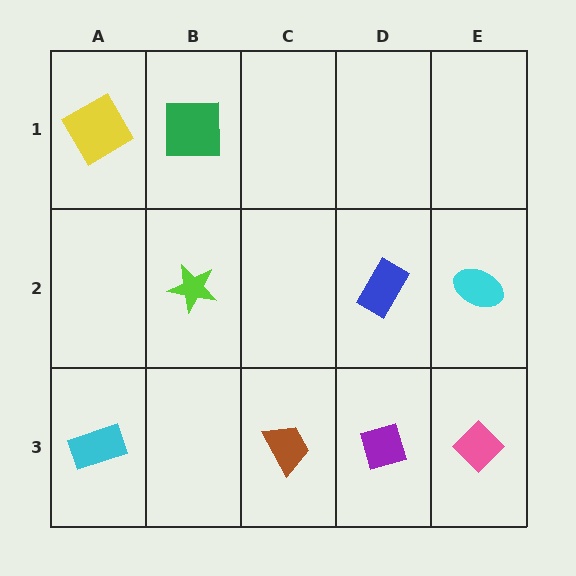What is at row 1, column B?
A green square.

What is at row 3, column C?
A brown trapezoid.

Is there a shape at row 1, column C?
No, that cell is empty.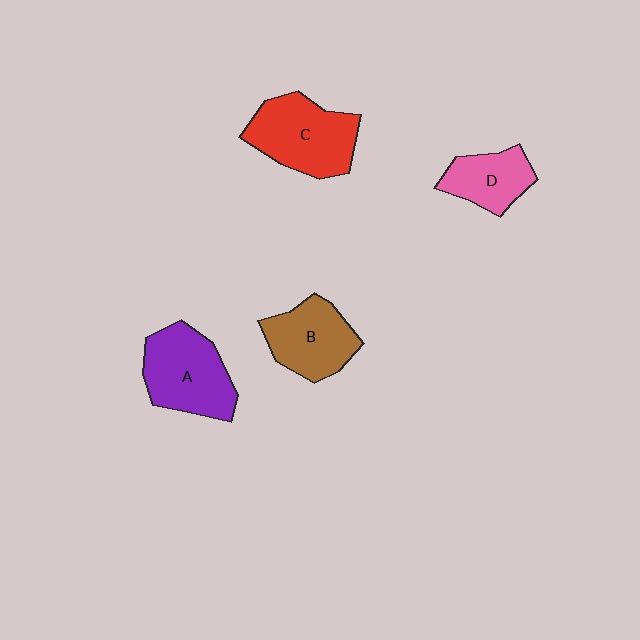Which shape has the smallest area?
Shape D (pink).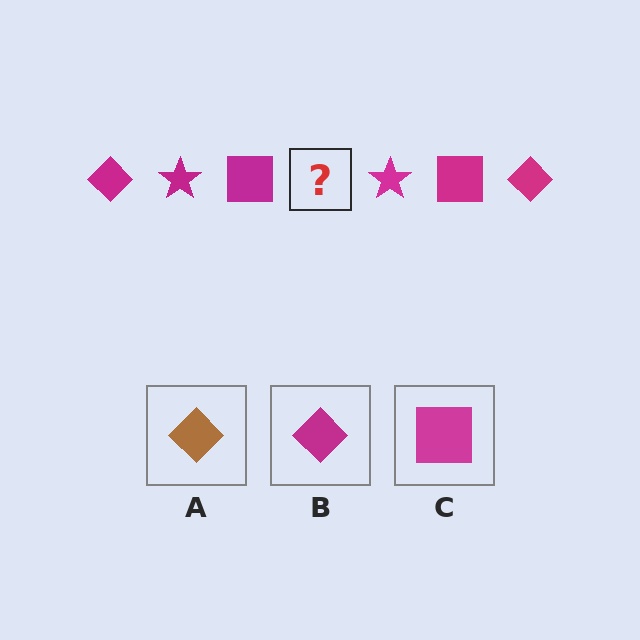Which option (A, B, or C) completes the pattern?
B.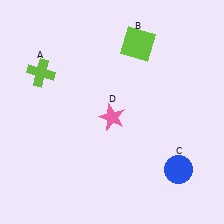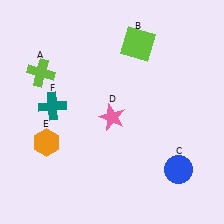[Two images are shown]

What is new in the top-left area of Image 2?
A teal cross (F) was added in the top-left area of Image 2.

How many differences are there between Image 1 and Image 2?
There are 2 differences between the two images.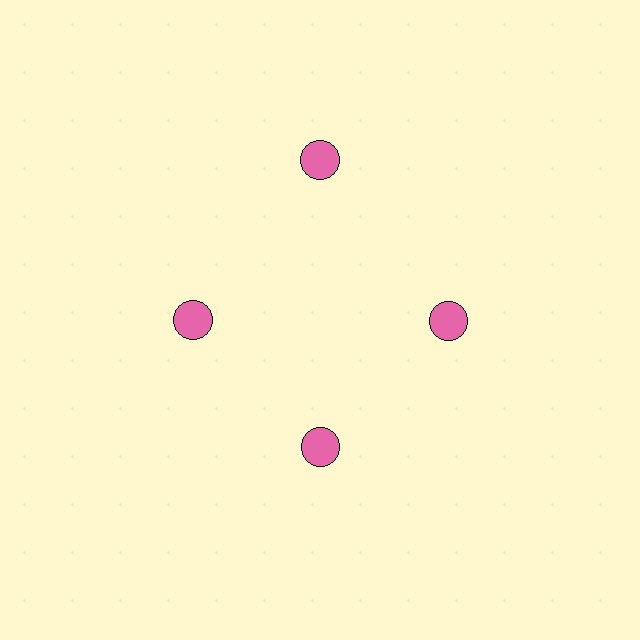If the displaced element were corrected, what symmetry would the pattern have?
It would have 4-fold rotational symmetry — the pattern would map onto itself every 90 degrees.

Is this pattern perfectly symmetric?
No. The 4 pink circles are arranged in a ring, but one element near the 12 o'clock position is pushed outward from the center, breaking the 4-fold rotational symmetry.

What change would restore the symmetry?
The symmetry would be restored by moving it inward, back onto the ring so that all 4 circles sit at equal angles and equal distance from the center.